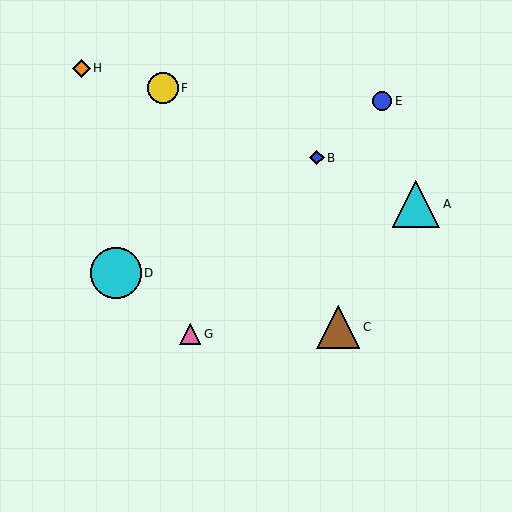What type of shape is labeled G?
Shape G is a pink triangle.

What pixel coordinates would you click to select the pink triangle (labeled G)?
Click at (190, 334) to select the pink triangle G.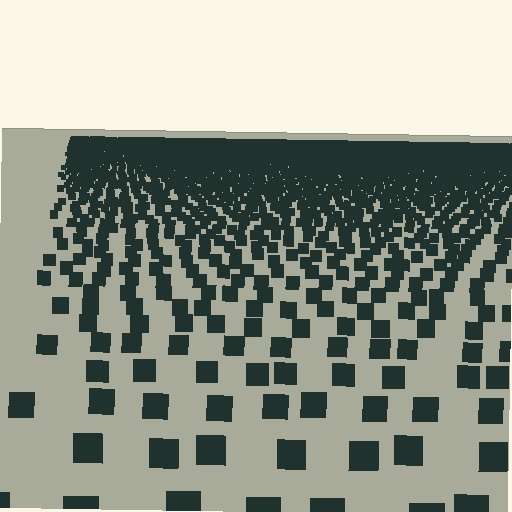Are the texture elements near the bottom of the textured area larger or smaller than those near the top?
Larger. Near the bottom, elements are closer to the viewer and appear at a bigger on-screen size.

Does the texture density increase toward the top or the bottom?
Density increases toward the top.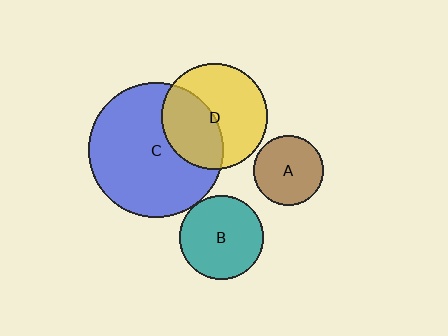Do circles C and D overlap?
Yes.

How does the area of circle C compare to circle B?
Approximately 2.6 times.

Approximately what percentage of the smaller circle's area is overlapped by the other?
Approximately 40%.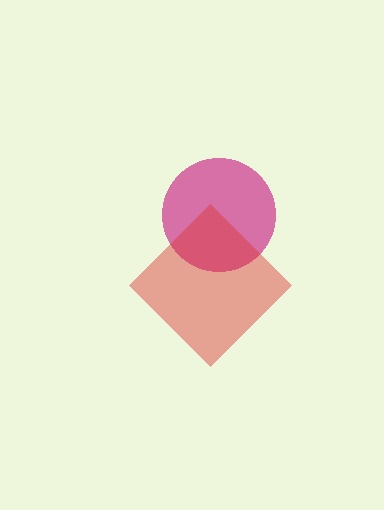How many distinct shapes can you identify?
There are 2 distinct shapes: a magenta circle, a red diamond.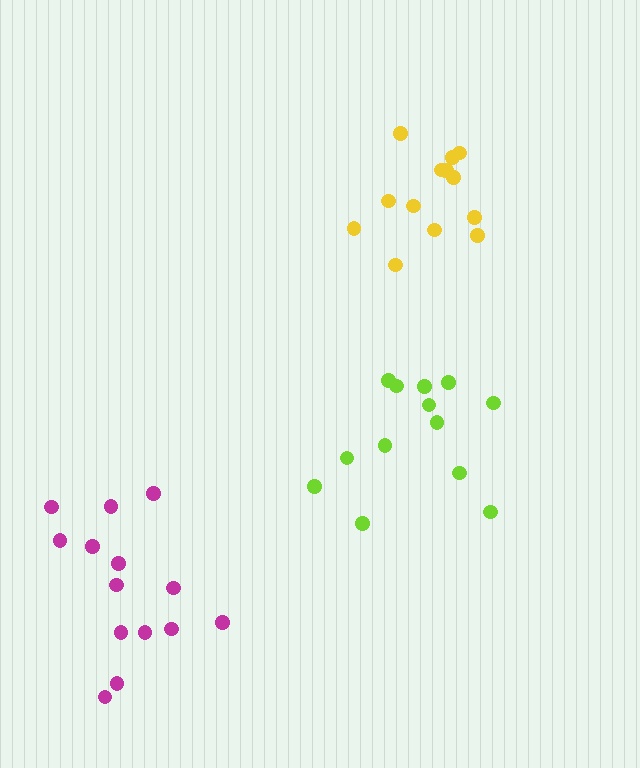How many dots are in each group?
Group 1: 13 dots, Group 2: 14 dots, Group 3: 14 dots (41 total).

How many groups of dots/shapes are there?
There are 3 groups.